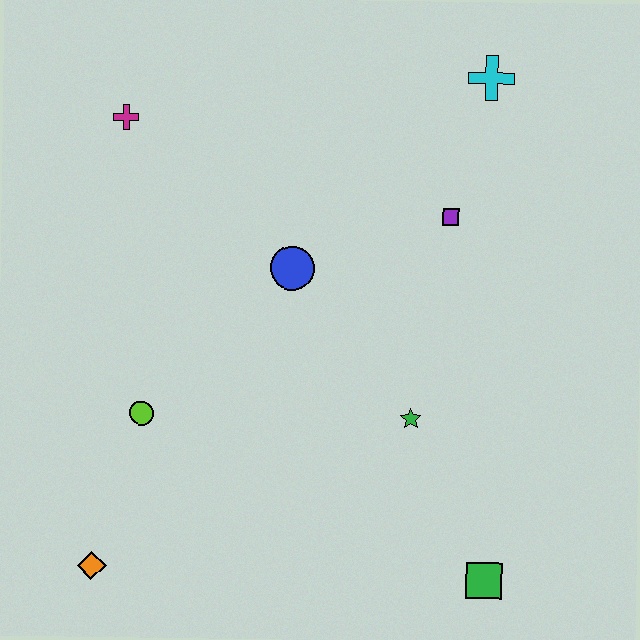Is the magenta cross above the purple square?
Yes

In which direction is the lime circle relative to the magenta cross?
The lime circle is below the magenta cross.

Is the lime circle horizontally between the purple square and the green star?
No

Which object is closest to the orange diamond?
The lime circle is closest to the orange diamond.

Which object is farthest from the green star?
The magenta cross is farthest from the green star.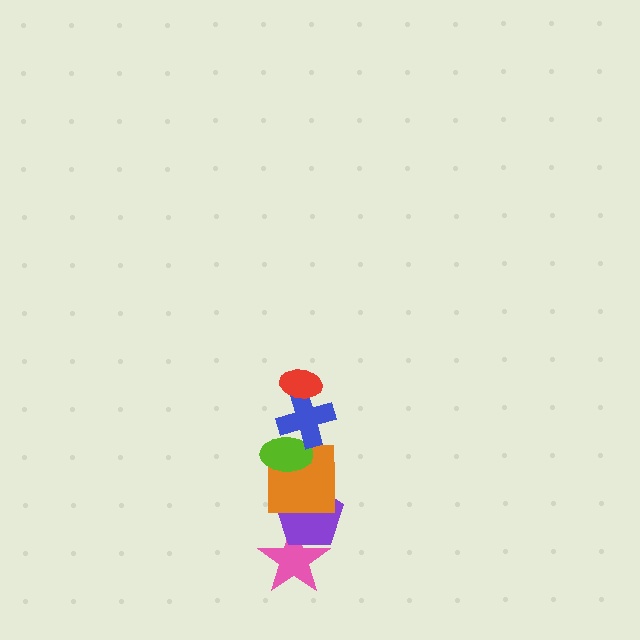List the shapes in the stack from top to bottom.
From top to bottom: the red ellipse, the blue cross, the lime ellipse, the orange square, the purple pentagon, the pink star.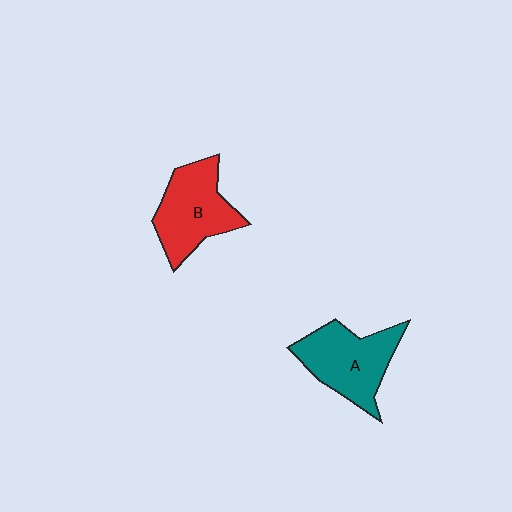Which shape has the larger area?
Shape A (teal).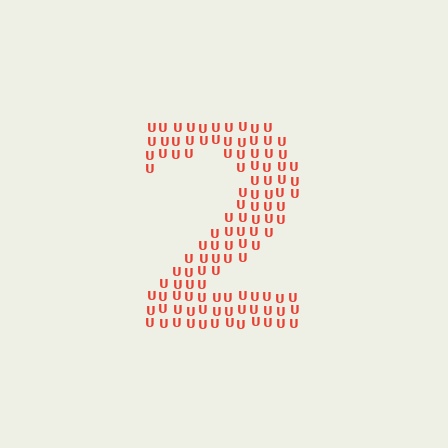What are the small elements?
The small elements are letter U's.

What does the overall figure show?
The overall figure shows the digit 2.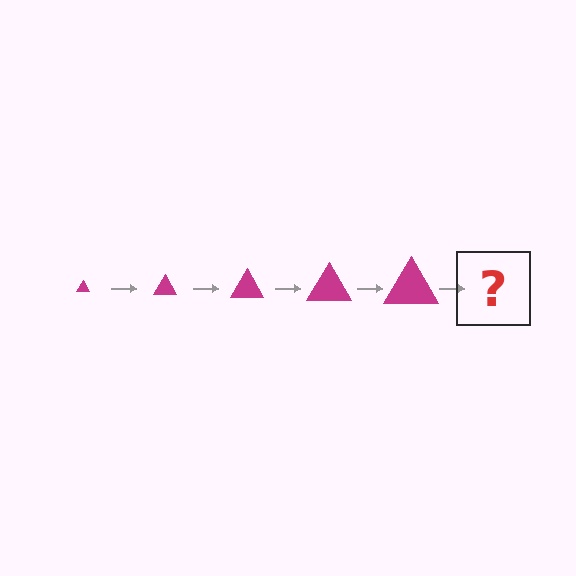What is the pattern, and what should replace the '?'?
The pattern is that the triangle gets progressively larger each step. The '?' should be a magenta triangle, larger than the previous one.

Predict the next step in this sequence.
The next step is a magenta triangle, larger than the previous one.